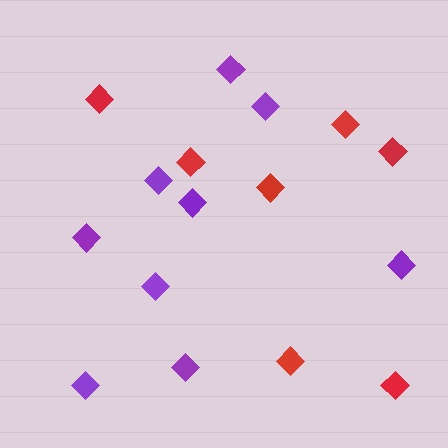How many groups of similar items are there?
There are 2 groups: one group of red diamonds (7) and one group of purple diamonds (9).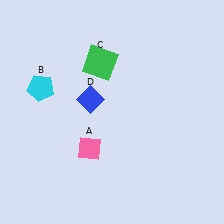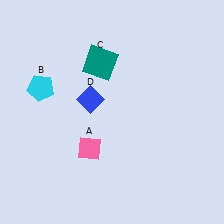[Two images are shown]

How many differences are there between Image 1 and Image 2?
There is 1 difference between the two images.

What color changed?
The square (C) changed from green in Image 1 to teal in Image 2.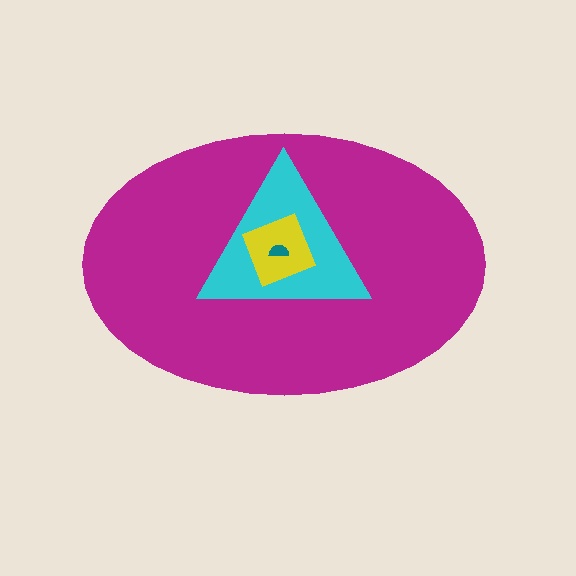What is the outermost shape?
The magenta ellipse.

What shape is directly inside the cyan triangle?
The yellow diamond.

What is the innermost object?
The teal semicircle.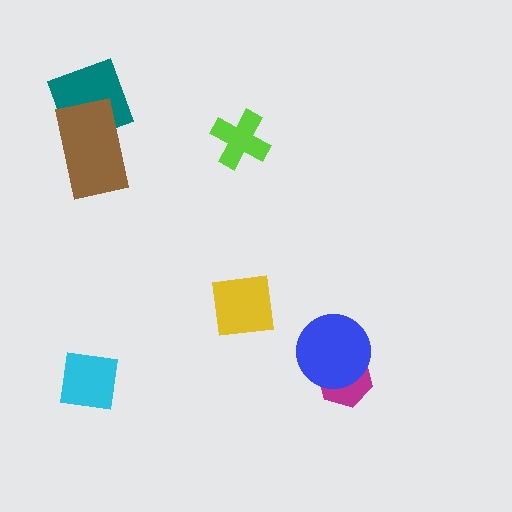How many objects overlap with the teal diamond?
1 object overlaps with the teal diamond.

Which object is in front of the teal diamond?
The brown rectangle is in front of the teal diamond.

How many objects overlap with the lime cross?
0 objects overlap with the lime cross.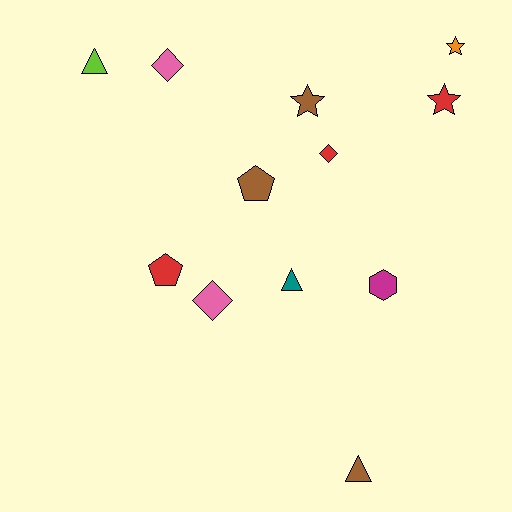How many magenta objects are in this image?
There is 1 magenta object.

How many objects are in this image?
There are 12 objects.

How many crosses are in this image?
There are no crosses.